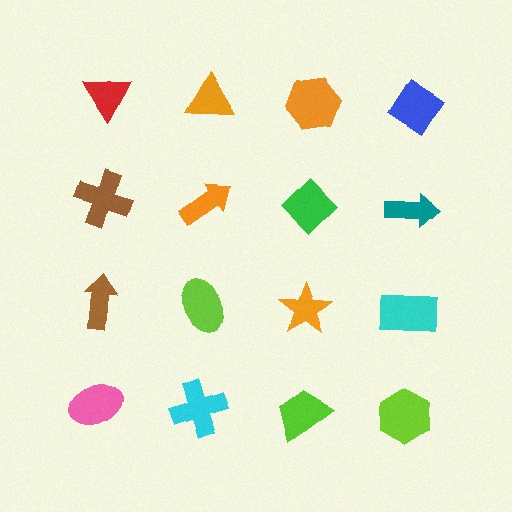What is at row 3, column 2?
A lime ellipse.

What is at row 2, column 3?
A green diamond.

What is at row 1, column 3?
An orange hexagon.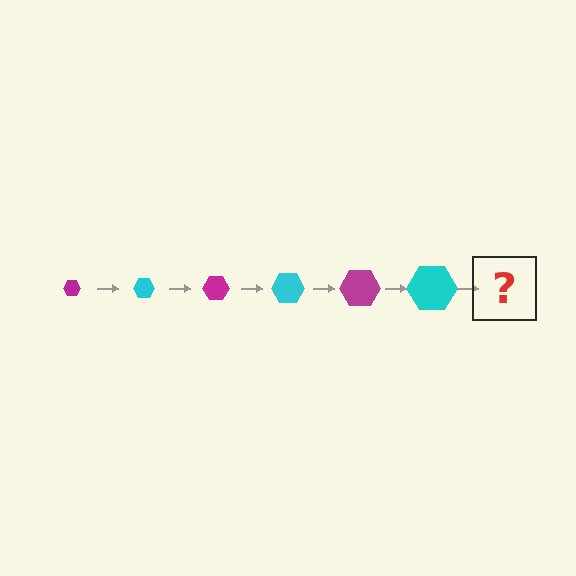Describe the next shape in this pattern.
It should be a magenta hexagon, larger than the previous one.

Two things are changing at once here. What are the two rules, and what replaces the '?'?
The two rules are that the hexagon grows larger each step and the color cycles through magenta and cyan. The '?' should be a magenta hexagon, larger than the previous one.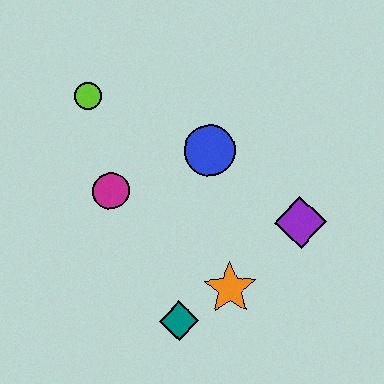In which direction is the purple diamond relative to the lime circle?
The purple diamond is to the right of the lime circle.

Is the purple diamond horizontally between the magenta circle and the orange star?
No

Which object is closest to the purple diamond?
The orange star is closest to the purple diamond.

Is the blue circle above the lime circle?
No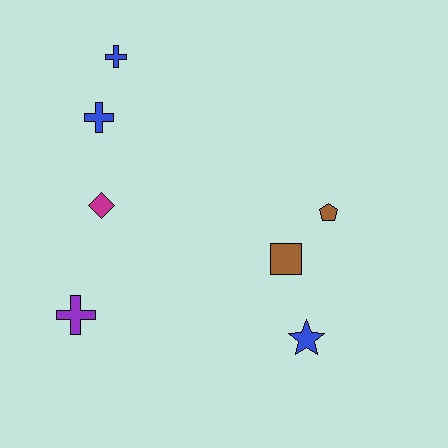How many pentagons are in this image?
There is 1 pentagon.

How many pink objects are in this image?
There are no pink objects.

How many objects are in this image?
There are 7 objects.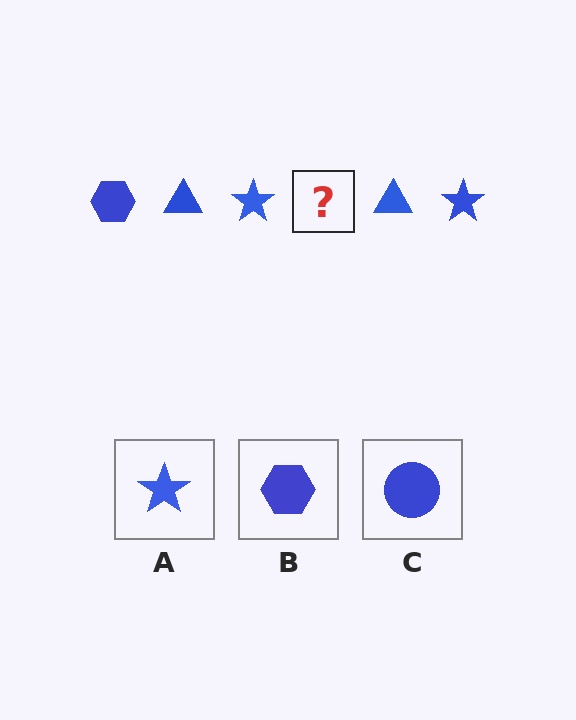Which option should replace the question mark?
Option B.